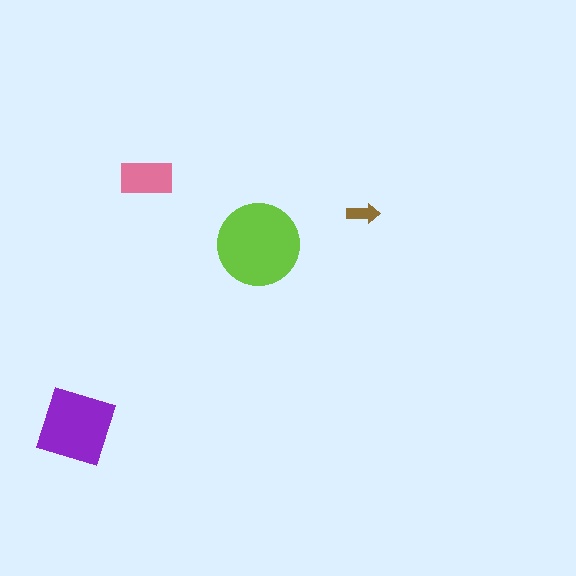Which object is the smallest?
The brown arrow.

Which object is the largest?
The lime circle.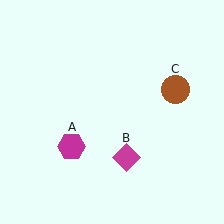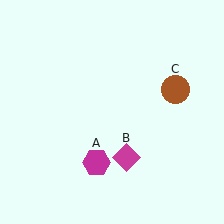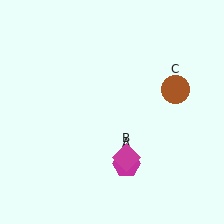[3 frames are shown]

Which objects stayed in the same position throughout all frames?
Magenta diamond (object B) and brown circle (object C) remained stationary.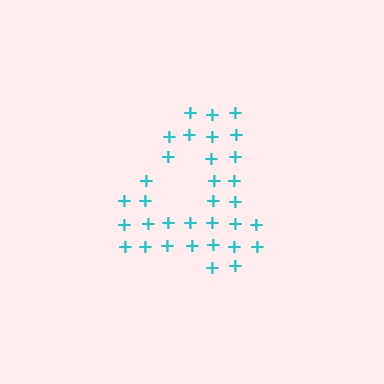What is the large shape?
The large shape is the digit 4.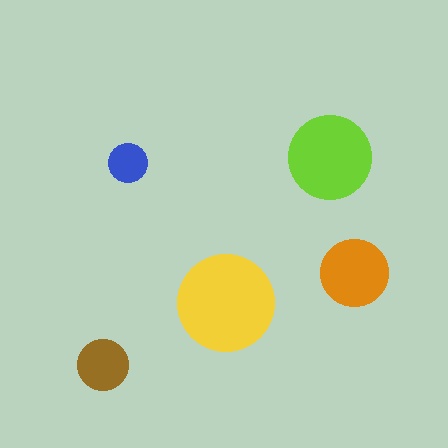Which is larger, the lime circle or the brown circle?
The lime one.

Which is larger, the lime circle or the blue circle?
The lime one.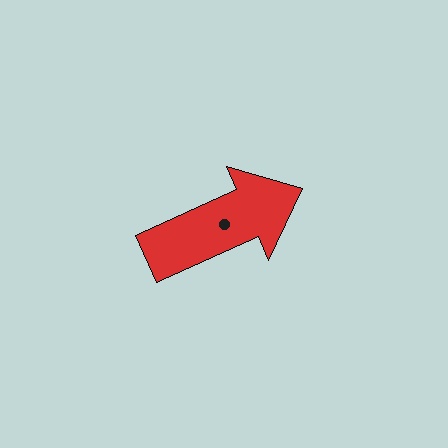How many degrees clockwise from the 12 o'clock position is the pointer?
Approximately 66 degrees.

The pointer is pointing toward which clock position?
Roughly 2 o'clock.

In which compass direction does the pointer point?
Northeast.